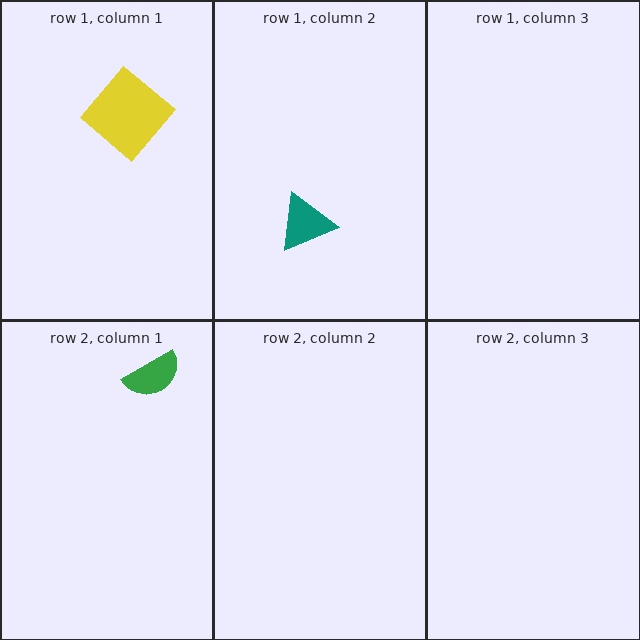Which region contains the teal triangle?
The row 1, column 2 region.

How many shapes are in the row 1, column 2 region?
1.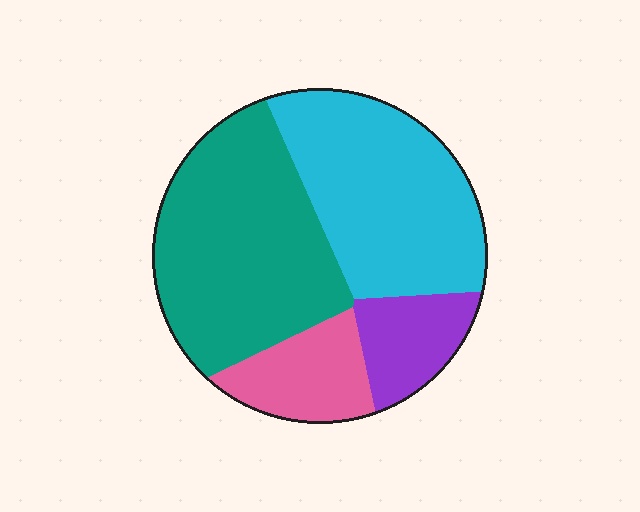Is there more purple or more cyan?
Cyan.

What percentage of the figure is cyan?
Cyan takes up between a quarter and a half of the figure.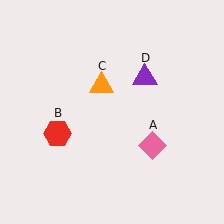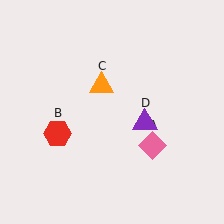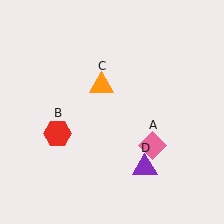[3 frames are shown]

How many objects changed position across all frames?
1 object changed position: purple triangle (object D).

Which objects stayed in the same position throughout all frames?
Pink diamond (object A) and red hexagon (object B) and orange triangle (object C) remained stationary.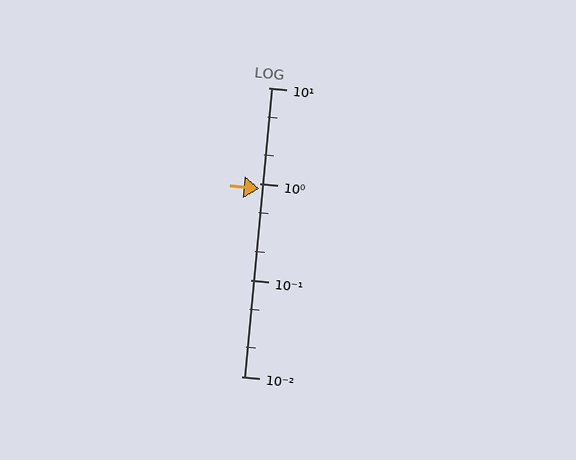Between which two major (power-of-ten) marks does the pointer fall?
The pointer is between 0.1 and 1.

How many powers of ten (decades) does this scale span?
The scale spans 3 decades, from 0.01 to 10.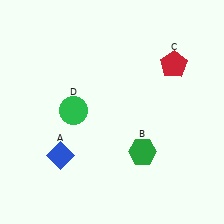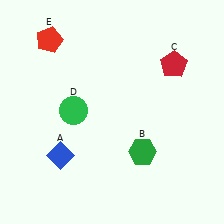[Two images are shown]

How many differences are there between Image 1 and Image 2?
There is 1 difference between the two images.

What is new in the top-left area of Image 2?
A red pentagon (E) was added in the top-left area of Image 2.